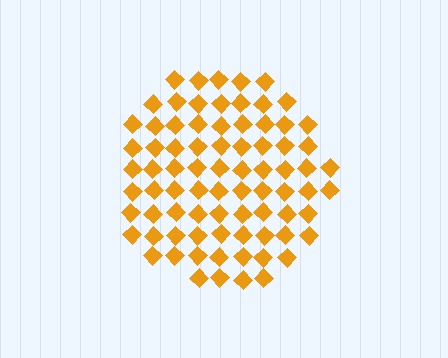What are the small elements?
The small elements are diamonds.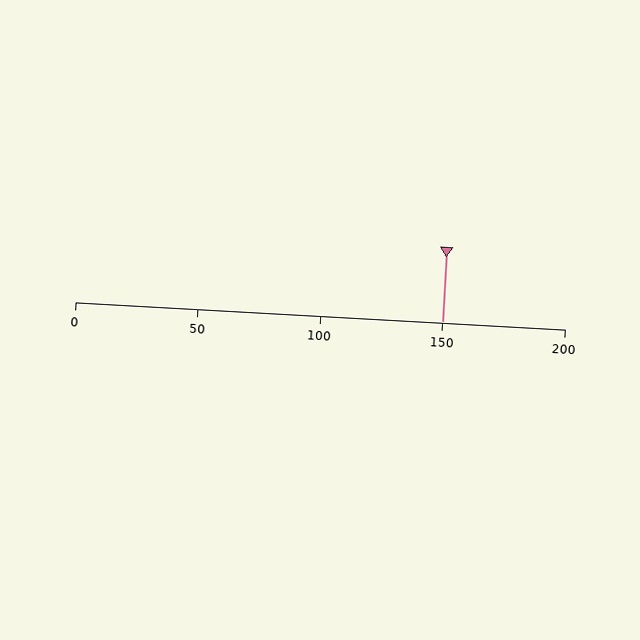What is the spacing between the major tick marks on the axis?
The major ticks are spaced 50 apart.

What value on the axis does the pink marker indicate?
The marker indicates approximately 150.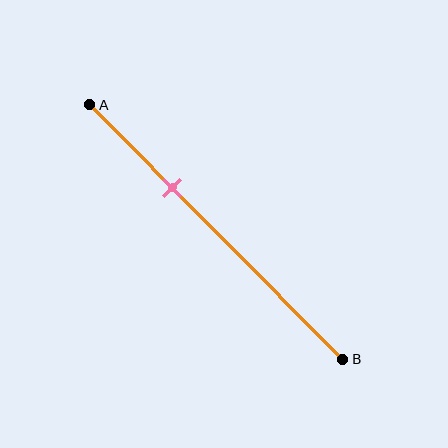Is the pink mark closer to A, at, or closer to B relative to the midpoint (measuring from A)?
The pink mark is closer to point A than the midpoint of segment AB.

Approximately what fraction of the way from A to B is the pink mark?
The pink mark is approximately 35% of the way from A to B.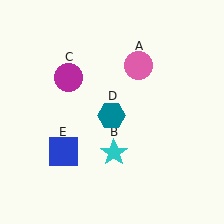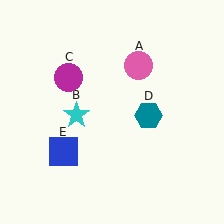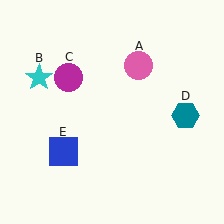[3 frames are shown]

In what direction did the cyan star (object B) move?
The cyan star (object B) moved up and to the left.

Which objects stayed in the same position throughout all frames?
Pink circle (object A) and magenta circle (object C) and blue square (object E) remained stationary.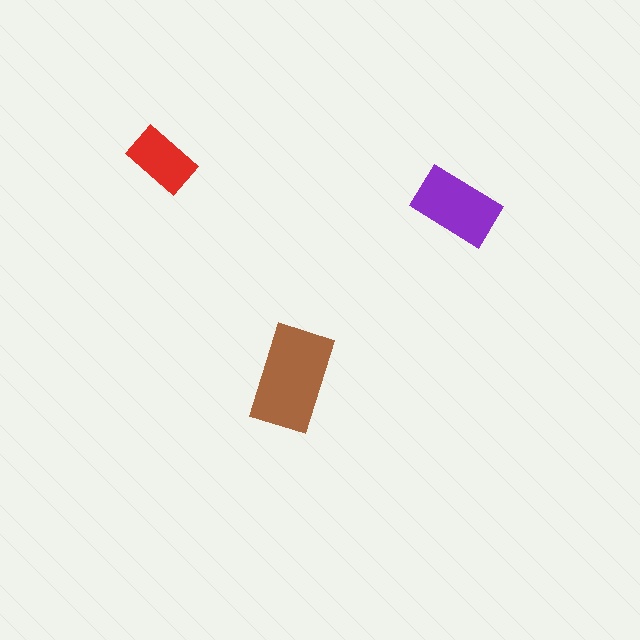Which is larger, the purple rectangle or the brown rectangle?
The brown one.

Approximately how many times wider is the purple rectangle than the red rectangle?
About 1.5 times wider.